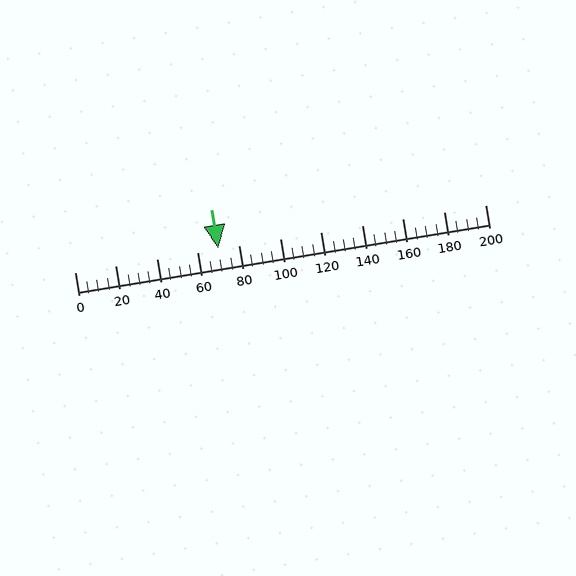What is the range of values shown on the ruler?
The ruler shows values from 0 to 200.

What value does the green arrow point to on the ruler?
The green arrow points to approximately 70.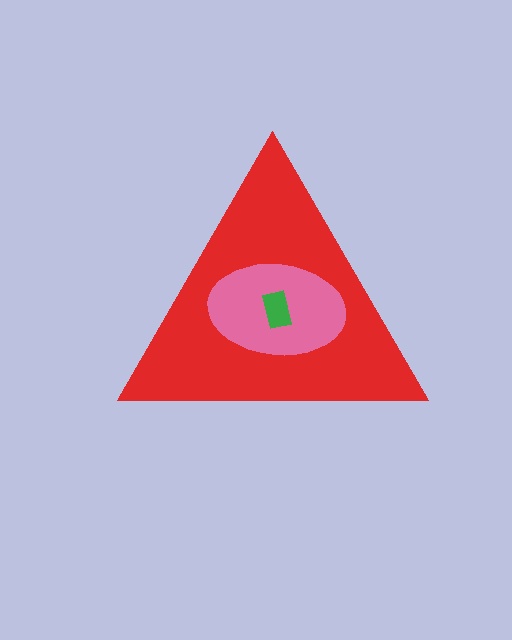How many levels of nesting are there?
3.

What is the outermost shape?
The red triangle.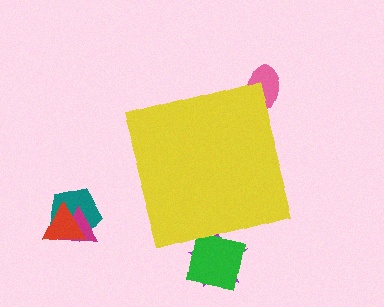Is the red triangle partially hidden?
No, the red triangle is fully visible.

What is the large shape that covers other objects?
A yellow diamond.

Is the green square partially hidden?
Yes, the green square is partially hidden behind the yellow diamond.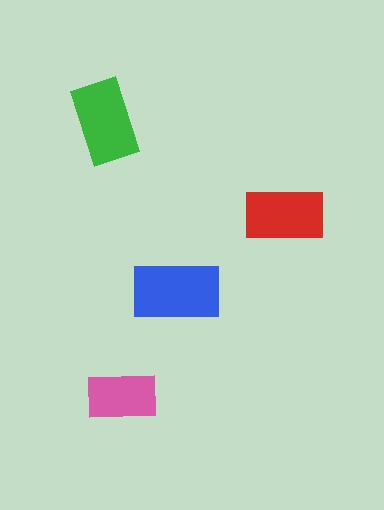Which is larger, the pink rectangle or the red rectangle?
The red one.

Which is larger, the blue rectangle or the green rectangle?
The blue one.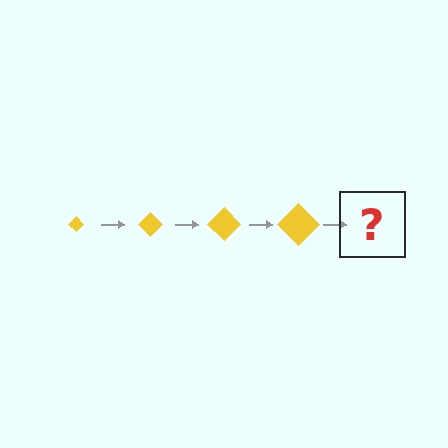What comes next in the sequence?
The next element should be a yellow diamond, larger than the previous one.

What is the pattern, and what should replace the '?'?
The pattern is that the diamond gets progressively larger each step. The '?' should be a yellow diamond, larger than the previous one.